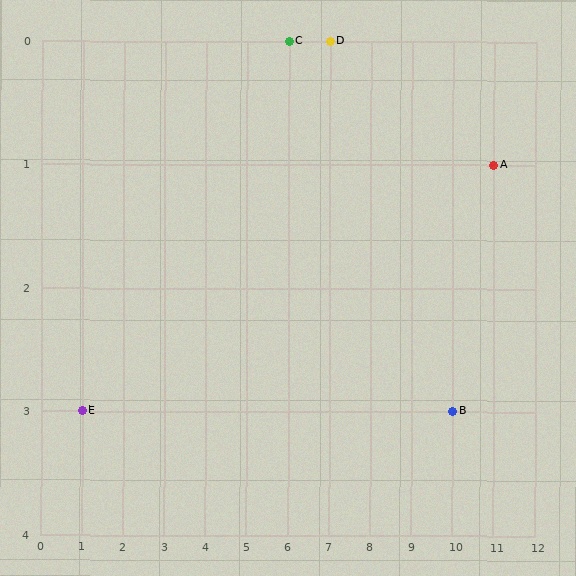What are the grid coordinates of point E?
Point E is at grid coordinates (1, 3).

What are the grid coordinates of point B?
Point B is at grid coordinates (10, 3).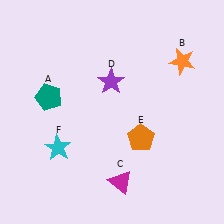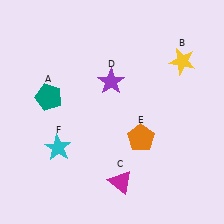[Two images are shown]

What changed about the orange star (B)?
In Image 1, B is orange. In Image 2, it changed to yellow.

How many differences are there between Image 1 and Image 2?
There is 1 difference between the two images.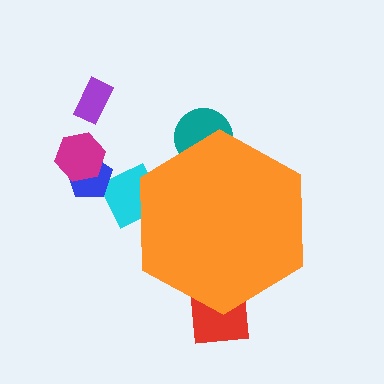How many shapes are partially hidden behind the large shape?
3 shapes are partially hidden.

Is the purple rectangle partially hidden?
No, the purple rectangle is fully visible.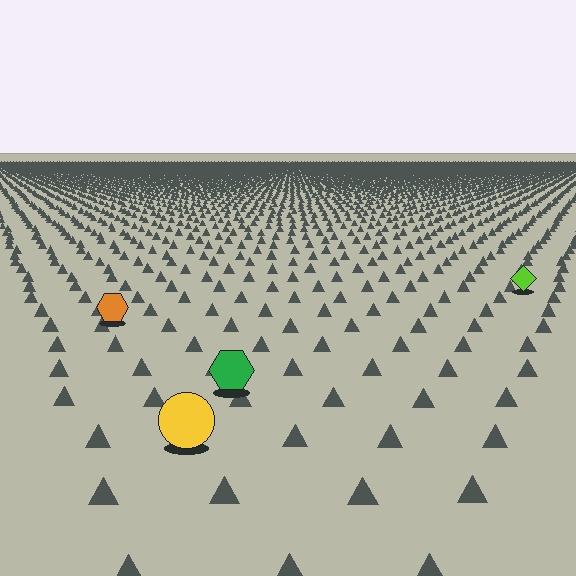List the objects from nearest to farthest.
From nearest to farthest: the yellow circle, the green hexagon, the orange hexagon, the lime diamond.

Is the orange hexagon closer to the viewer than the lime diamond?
Yes. The orange hexagon is closer — you can tell from the texture gradient: the ground texture is coarser near it.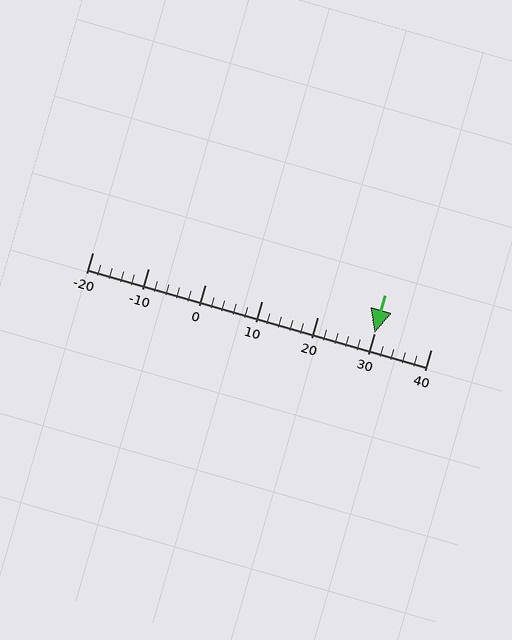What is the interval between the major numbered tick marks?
The major tick marks are spaced 10 units apart.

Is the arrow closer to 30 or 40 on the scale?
The arrow is closer to 30.